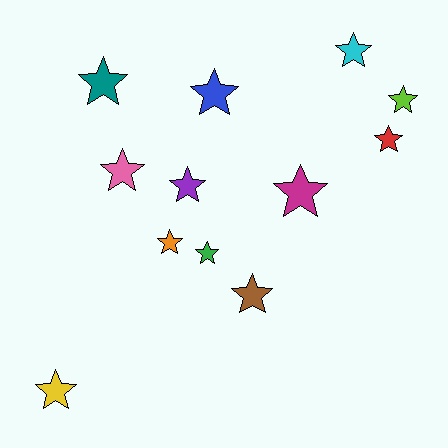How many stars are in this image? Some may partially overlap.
There are 12 stars.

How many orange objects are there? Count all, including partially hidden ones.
There is 1 orange object.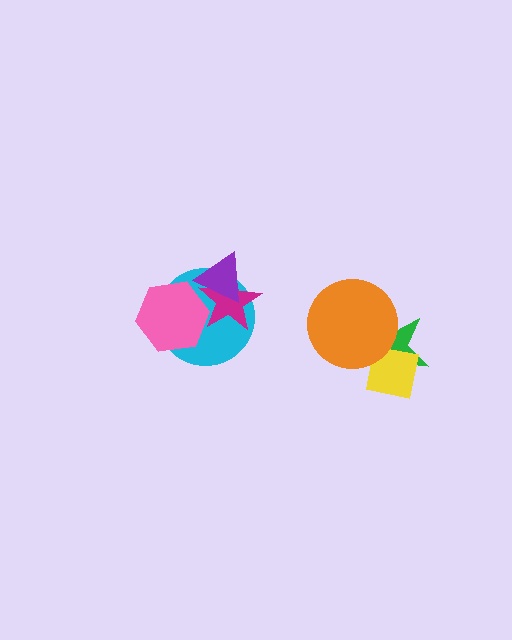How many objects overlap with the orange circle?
2 objects overlap with the orange circle.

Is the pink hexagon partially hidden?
No, no other shape covers it.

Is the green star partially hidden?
Yes, it is partially covered by another shape.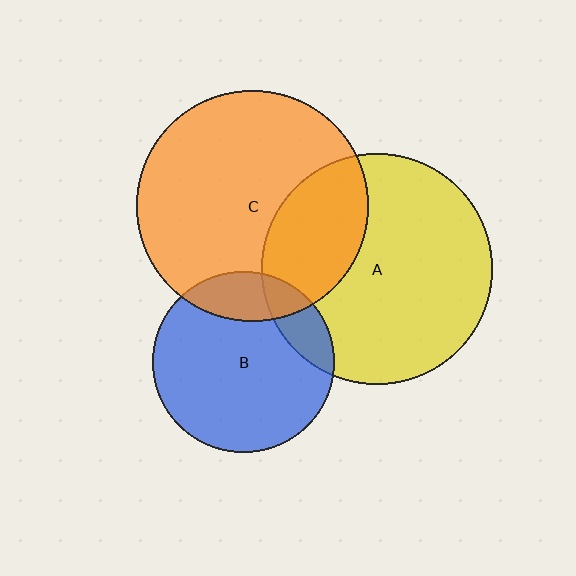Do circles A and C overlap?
Yes.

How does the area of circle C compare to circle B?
Approximately 1.6 times.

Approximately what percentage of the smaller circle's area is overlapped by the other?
Approximately 30%.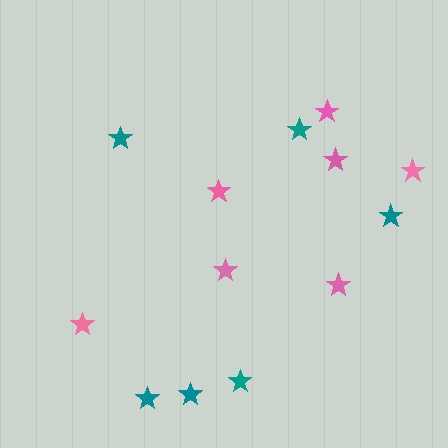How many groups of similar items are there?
There are 2 groups: one group of pink stars (7) and one group of teal stars (6).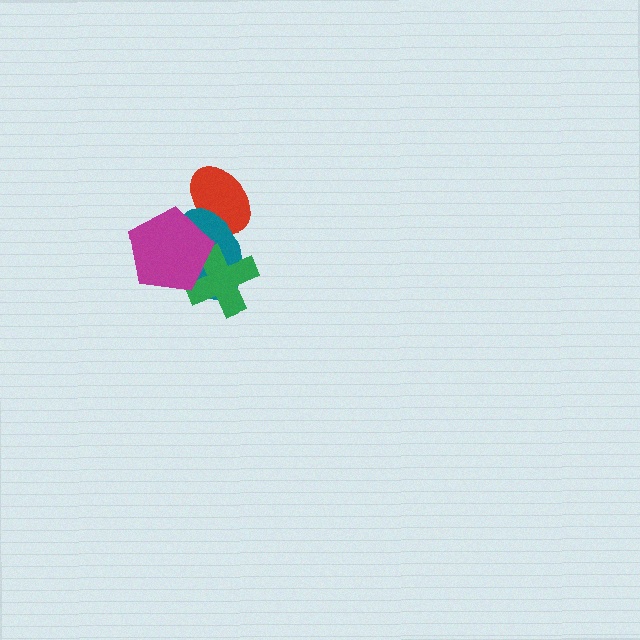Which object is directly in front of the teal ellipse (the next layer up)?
The green cross is directly in front of the teal ellipse.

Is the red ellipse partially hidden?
Yes, it is partially covered by another shape.